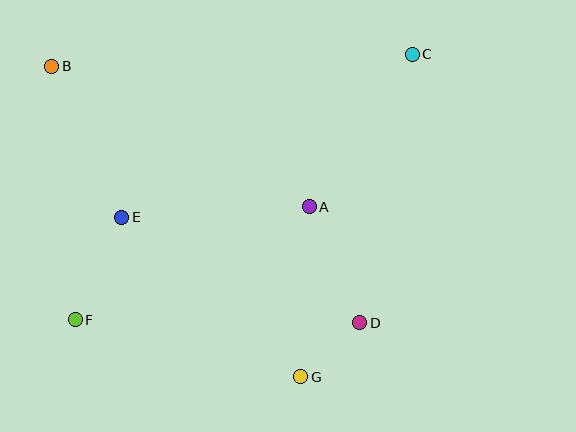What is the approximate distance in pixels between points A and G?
The distance between A and G is approximately 170 pixels.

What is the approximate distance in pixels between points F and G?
The distance between F and G is approximately 233 pixels.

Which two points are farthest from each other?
Points C and F are farthest from each other.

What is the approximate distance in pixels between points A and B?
The distance between A and B is approximately 294 pixels.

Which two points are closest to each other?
Points D and G are closest to each other.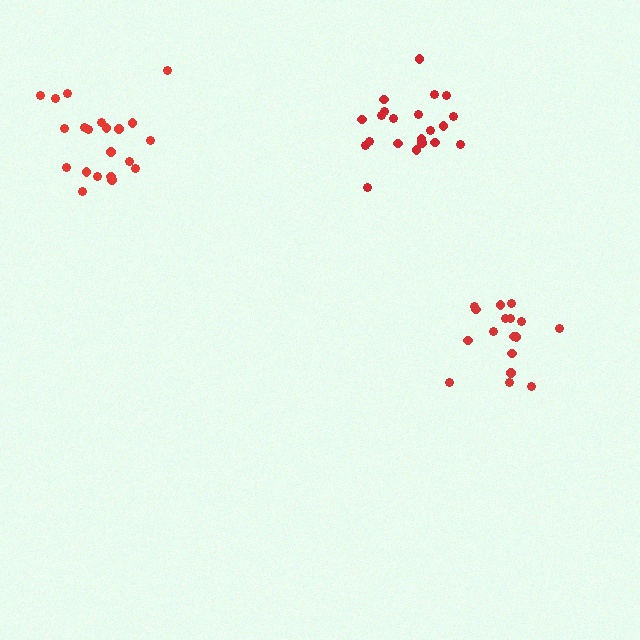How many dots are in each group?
Group 1: 17 dots, Group 2: 21 dots, Group 3: 21 dots (59 total).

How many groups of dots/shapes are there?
There are 3 groups.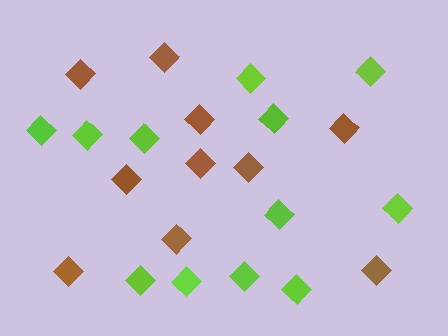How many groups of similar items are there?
There are 2 groups: one group of brown diamonds (10) and one group of lime diamonds (12).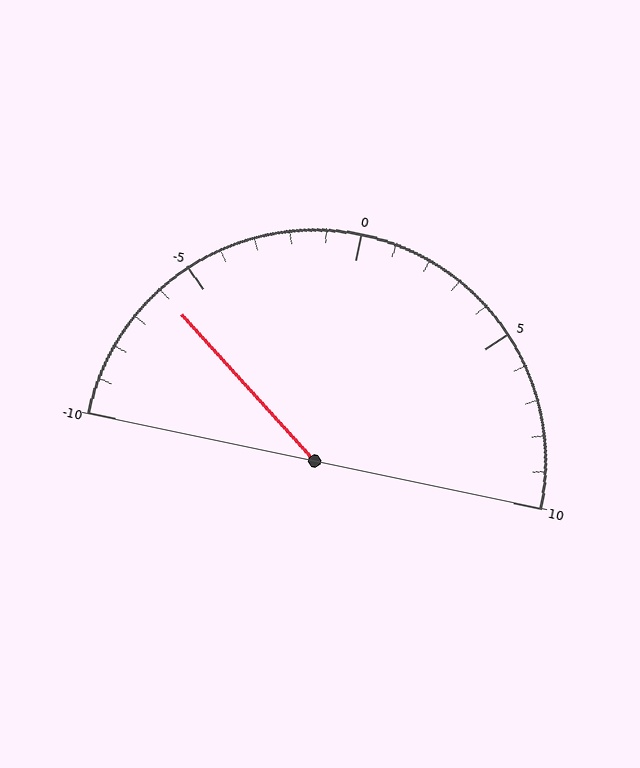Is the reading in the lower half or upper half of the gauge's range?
The reading is in the lower half of the range (-10 to 10).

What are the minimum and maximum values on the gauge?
The gauge ranges from -10 to 10.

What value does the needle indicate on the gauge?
The needle indicates approximately -6.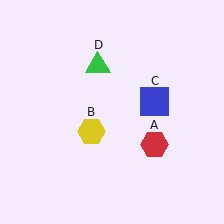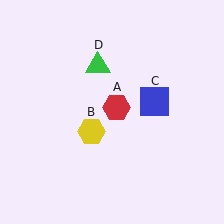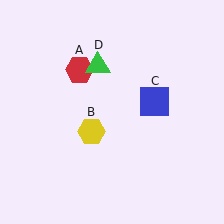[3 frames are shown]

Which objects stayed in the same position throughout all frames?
Yellow hexagon (object B) and blue square (object C) and green triangle (object D) remained stationary.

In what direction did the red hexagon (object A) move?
The red hexagon (object A) moved up and to the left.